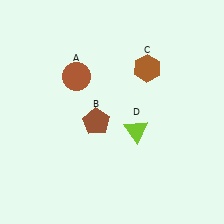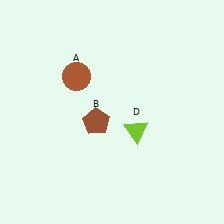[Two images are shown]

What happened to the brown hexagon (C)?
The brown hexagon (C) was removed in Image 2. It was in the top-right area of Image 1.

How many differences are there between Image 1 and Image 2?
There is 1 difference between the two images.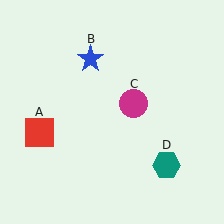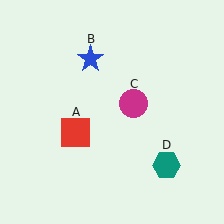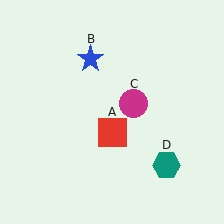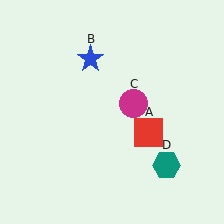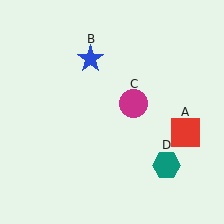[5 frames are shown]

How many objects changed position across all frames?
1 object changed position: red square (object A).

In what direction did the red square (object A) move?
The red square (object A) moved right.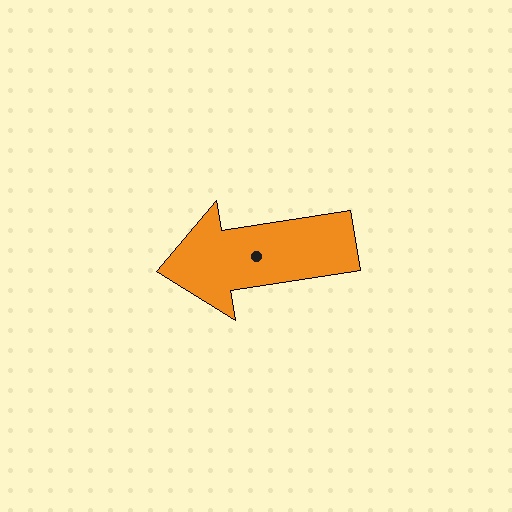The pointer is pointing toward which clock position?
Roughly 9 o'clock.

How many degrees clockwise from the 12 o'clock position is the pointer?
Approximately 261 degrees.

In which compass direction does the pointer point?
West.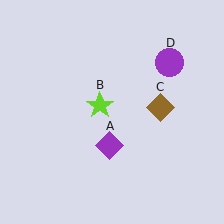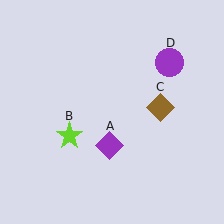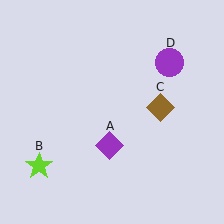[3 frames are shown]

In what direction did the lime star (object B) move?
The lime star (object B) moved down and to the left.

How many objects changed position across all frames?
1 object changed position: lime star (object B).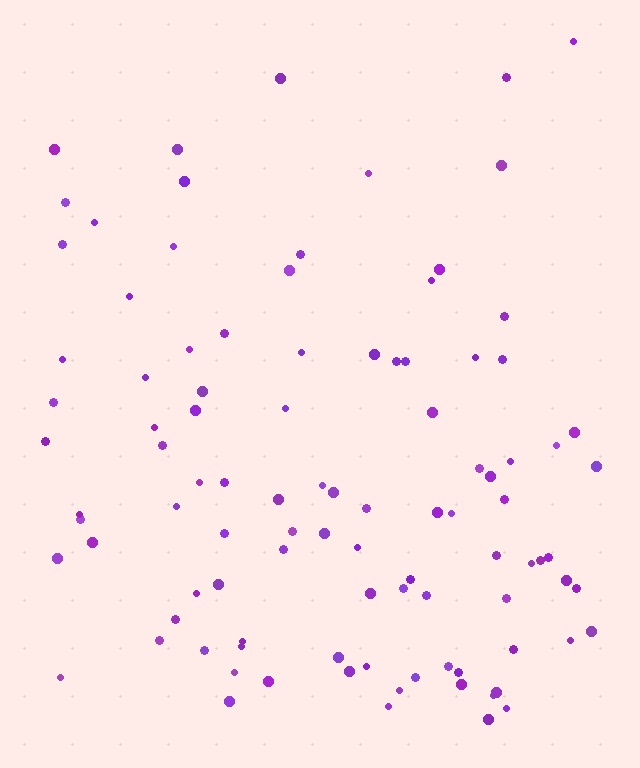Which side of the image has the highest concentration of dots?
The bottom.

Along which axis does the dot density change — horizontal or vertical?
Vertical.